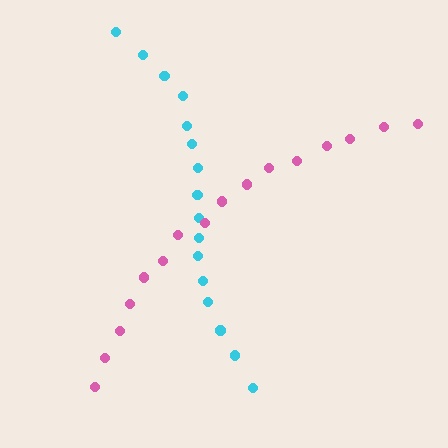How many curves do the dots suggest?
There are 2 distinct paths.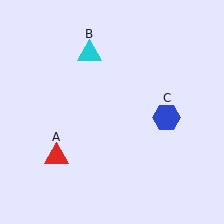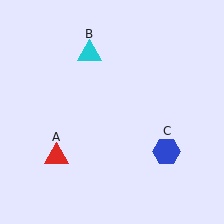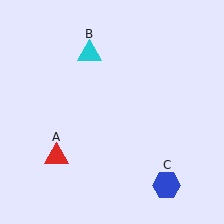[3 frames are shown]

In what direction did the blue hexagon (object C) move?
The blue hexagon (object C) moved down.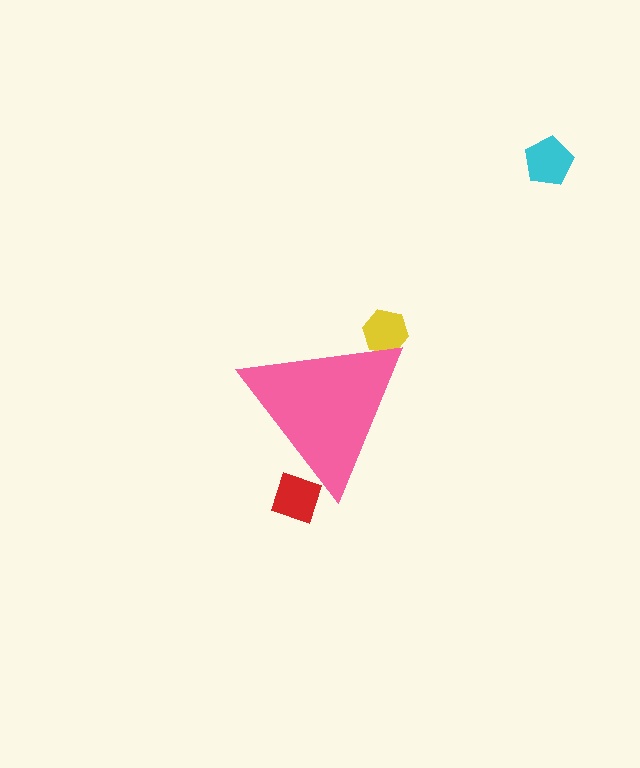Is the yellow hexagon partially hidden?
Yes, the yellow hexagon is partially hidden behind the pink triangle.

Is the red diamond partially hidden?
Yes, the red diamond is partially hidden behind the pink triangle.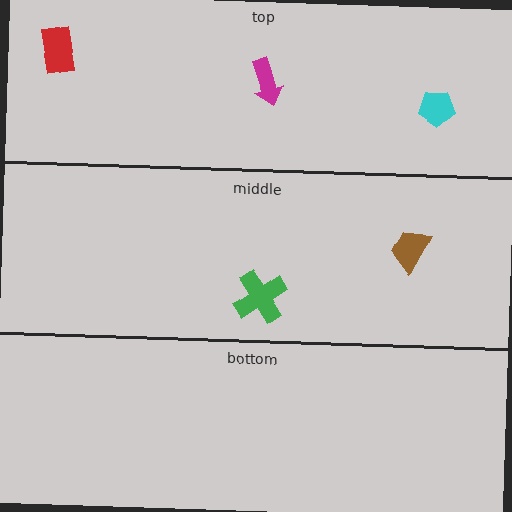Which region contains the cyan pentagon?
The top region.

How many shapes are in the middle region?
2.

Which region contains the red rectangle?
The top region.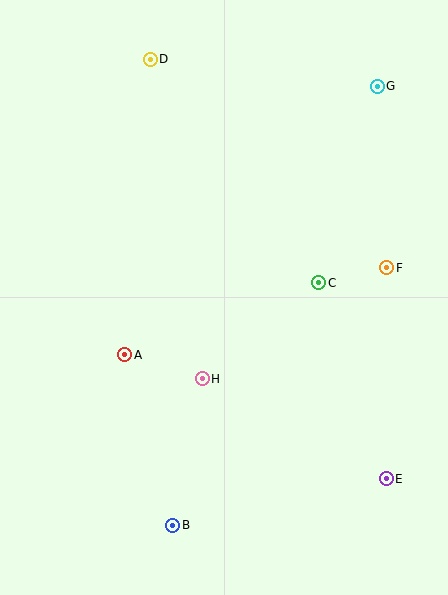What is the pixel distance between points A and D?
The distance between A and D is 297 pixels.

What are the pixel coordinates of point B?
Point B is at (173, 525).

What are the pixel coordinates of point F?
Point F is at (387, 268).